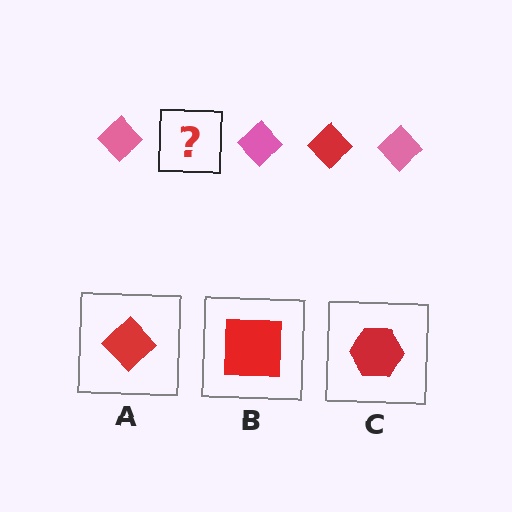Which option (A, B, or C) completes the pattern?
A.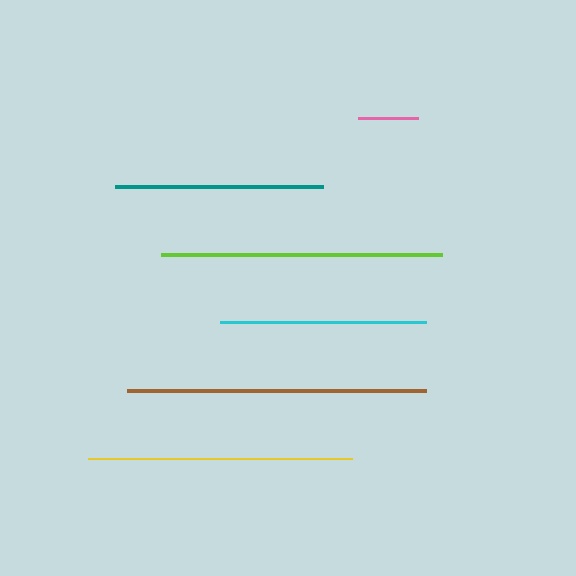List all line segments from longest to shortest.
From longest to shortest: brown, lime, yellow, teal, cyan, pink.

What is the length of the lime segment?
The lime segment is approximately 281 pixels long.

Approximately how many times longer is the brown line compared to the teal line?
The brown line is approximately 1.4 times the length of the teal line.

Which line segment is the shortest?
The pink line is the shortest at approximately 60 pixels.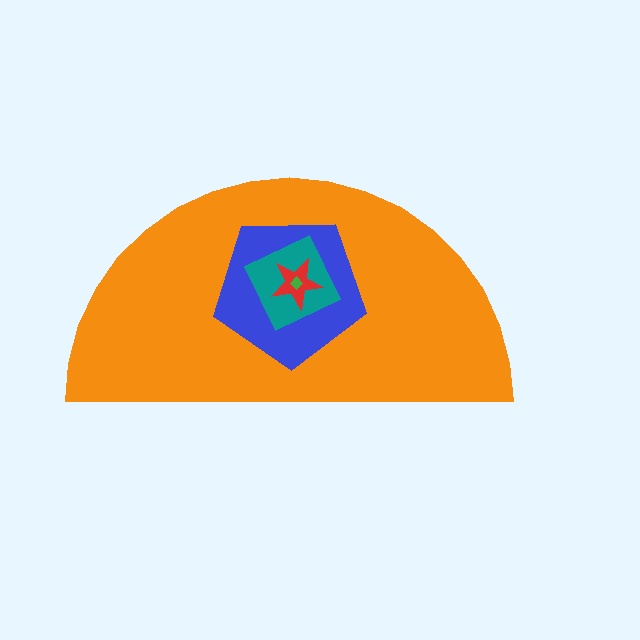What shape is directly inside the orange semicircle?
The blue pentagon.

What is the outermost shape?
The orange semicircle.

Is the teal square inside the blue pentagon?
Yes.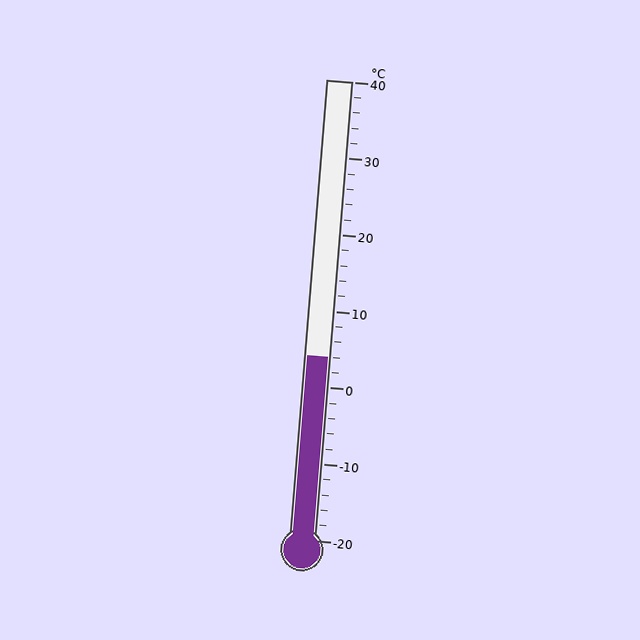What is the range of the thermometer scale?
The thermometer scale ranges from -20°C to 40°C.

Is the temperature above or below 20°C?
The temperature is below 20°C.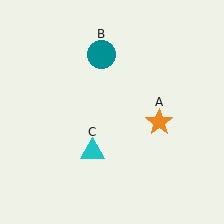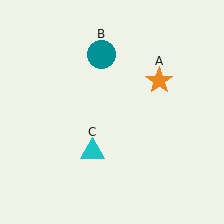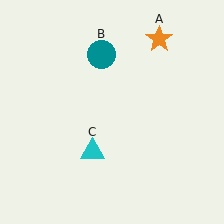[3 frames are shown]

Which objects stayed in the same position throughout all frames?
Teal circle (object B) and cyan triangle (object C) remained stationary.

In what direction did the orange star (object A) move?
The orange star (object A) moved up.